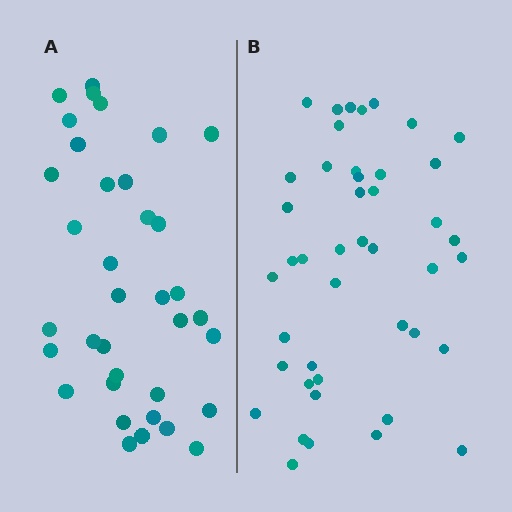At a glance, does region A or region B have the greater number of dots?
Region B (the right region) has more dots.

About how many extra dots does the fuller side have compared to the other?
Region B has roughly 8 or so more dots than region A.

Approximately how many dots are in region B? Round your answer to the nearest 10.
About 40 dots. (The exact count is 44, which rounds to 40.)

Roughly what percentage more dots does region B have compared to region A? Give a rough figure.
About 20% more.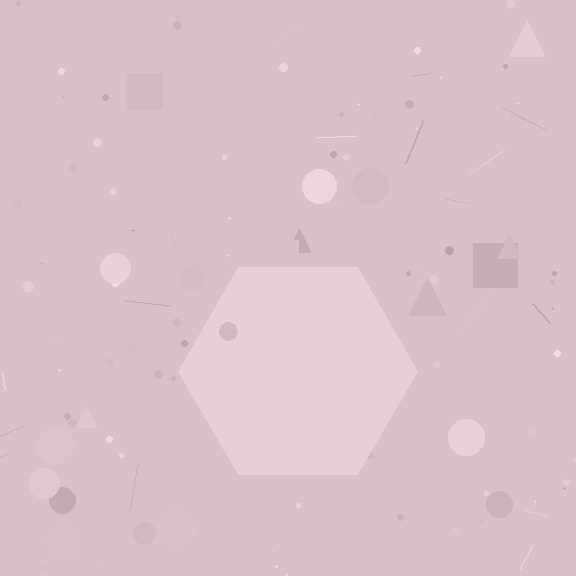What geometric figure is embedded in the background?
A hexagon is embedded in the background.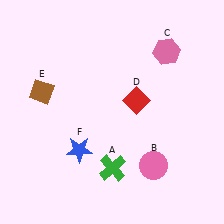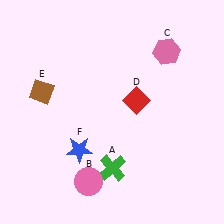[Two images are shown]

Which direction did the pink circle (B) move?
The pink circle (B) moved left.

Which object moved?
The pink circle (B) moved left.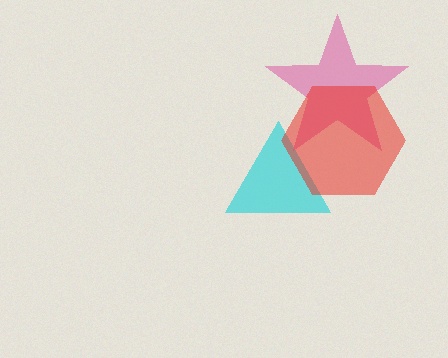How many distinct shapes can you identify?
There are 3 distinct shapes: a cyan triangle, a pink star, a red hexagon.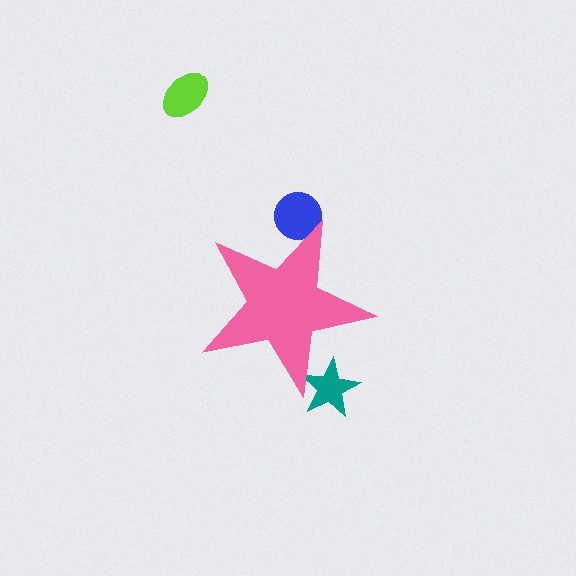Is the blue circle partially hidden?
Yes, the blue circle is partially hidden behind the pink star.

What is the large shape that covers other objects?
A pink star.